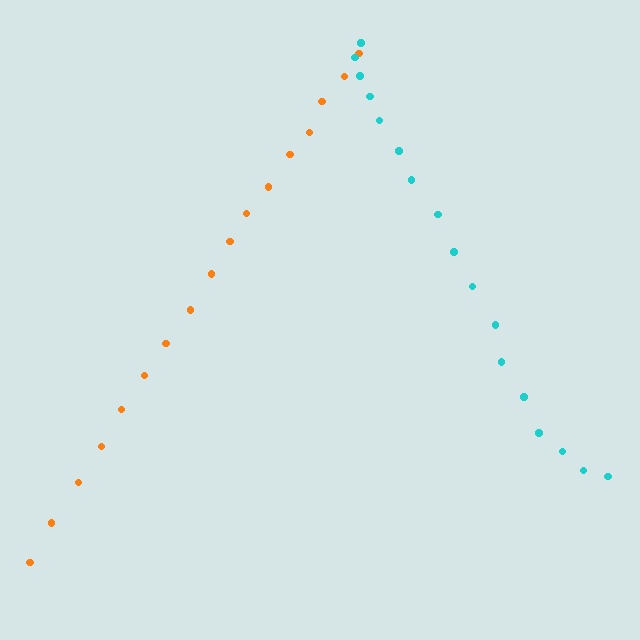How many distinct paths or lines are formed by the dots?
There are 2 distinct paths.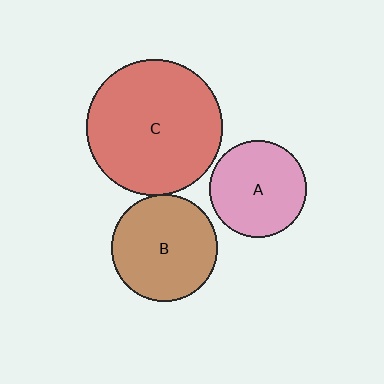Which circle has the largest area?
Circle C (red).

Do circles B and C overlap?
Yes.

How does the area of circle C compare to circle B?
Approximately 1.6 times.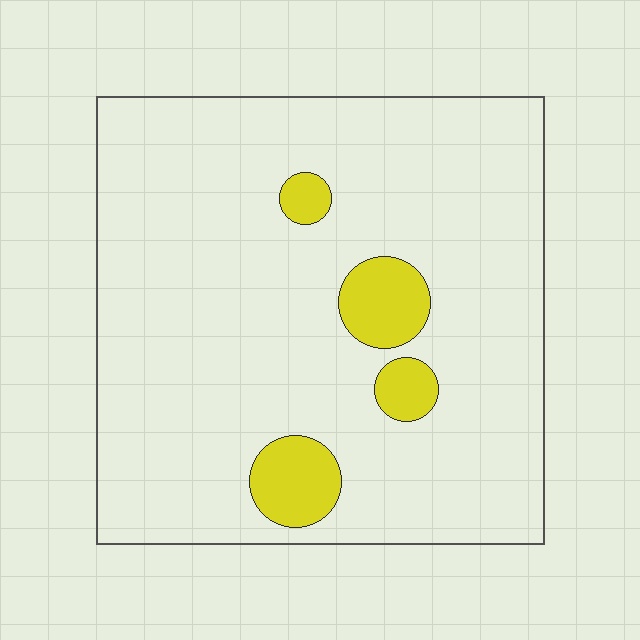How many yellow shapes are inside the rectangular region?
4.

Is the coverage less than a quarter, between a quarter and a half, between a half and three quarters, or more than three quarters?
Less than a quarter.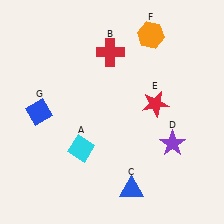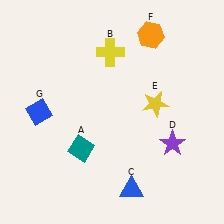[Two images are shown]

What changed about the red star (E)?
In Image 1, E is red. In Image 2, it changed to yellow.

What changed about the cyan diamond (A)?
In Image 1, A is cyan. In Image 2, it changed to teal.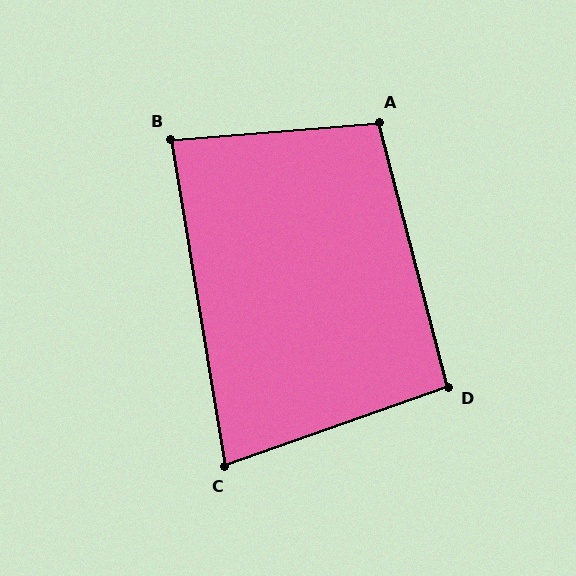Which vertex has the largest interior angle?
A, at approximately 100 degrees.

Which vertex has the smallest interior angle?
C, at approximately 80 degrees.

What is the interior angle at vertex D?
Approximately 95 degrees (approximately right).